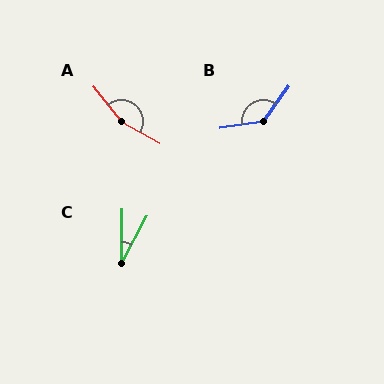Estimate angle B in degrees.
Approximately 135 degrees.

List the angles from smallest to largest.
C (28°), B (135°), A (158°).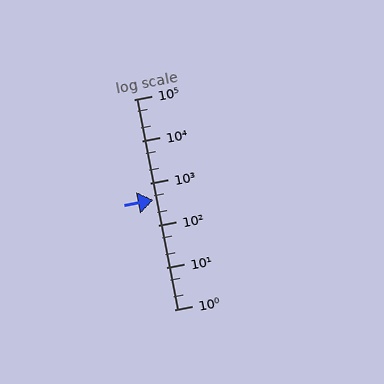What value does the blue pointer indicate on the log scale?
The pointer indicates approximately 410.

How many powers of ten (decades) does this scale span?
The scale spans 5 decades, from 1 to 100000.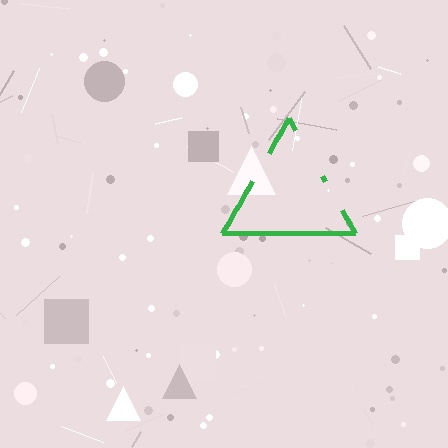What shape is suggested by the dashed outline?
The dashed outline suggests a triangle.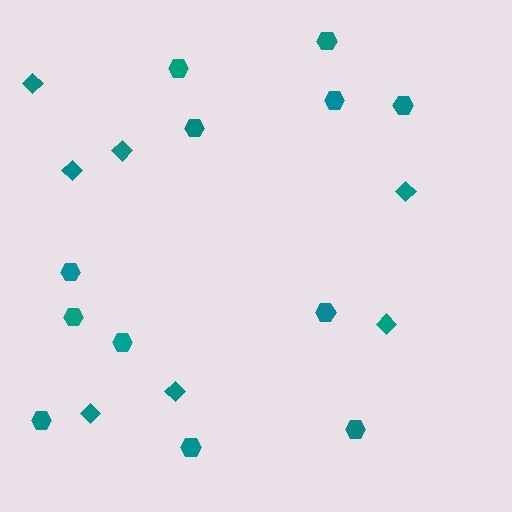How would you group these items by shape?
There are 2 groups: one group of hexagons (12) and one group of diamonds (7).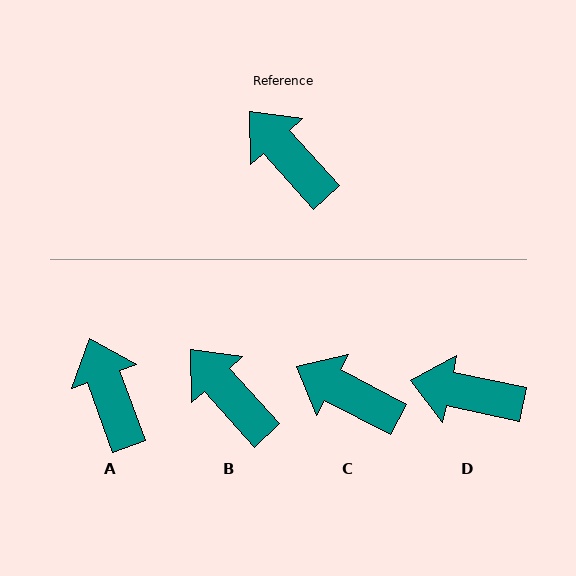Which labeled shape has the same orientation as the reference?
B.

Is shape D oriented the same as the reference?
No, it is off by about 36 degrees.